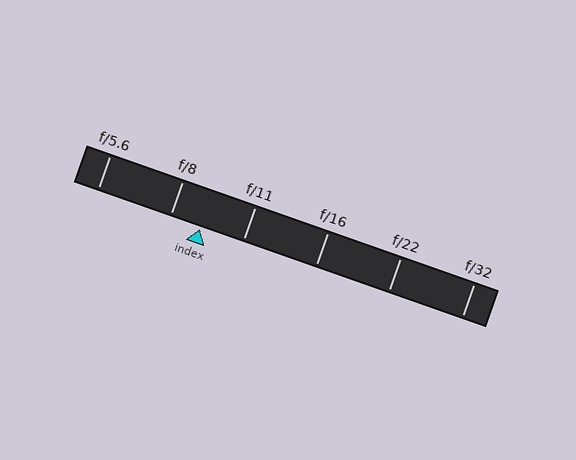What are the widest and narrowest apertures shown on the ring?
The widest aperture shown is f/5.6 and the narrowest is f/32.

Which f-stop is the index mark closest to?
The index mark is closest to f/8.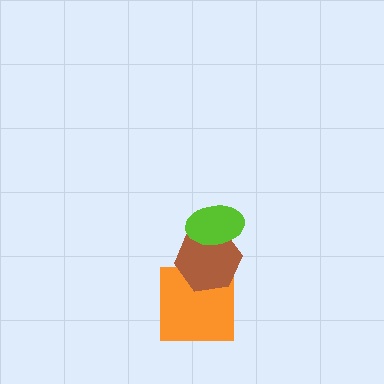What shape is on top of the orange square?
The brown hexagon is on top of the orange square.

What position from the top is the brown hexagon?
The brown hexagon is 2nd from the top.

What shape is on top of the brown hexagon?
The lime ellipse is on top of the brown hexagon.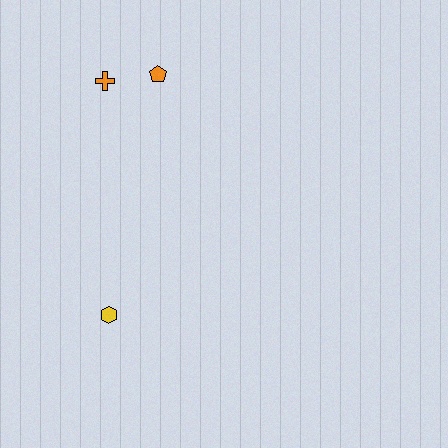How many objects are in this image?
There are 3 objects.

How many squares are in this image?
There are no squares.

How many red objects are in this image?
There are no red objects.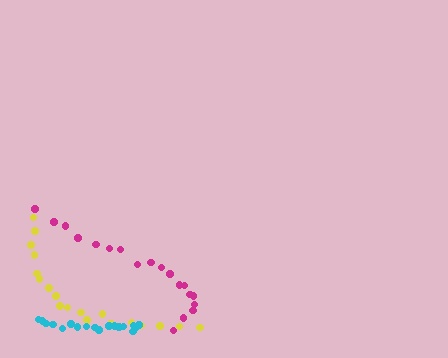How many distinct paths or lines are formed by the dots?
There are 3 distinct paths.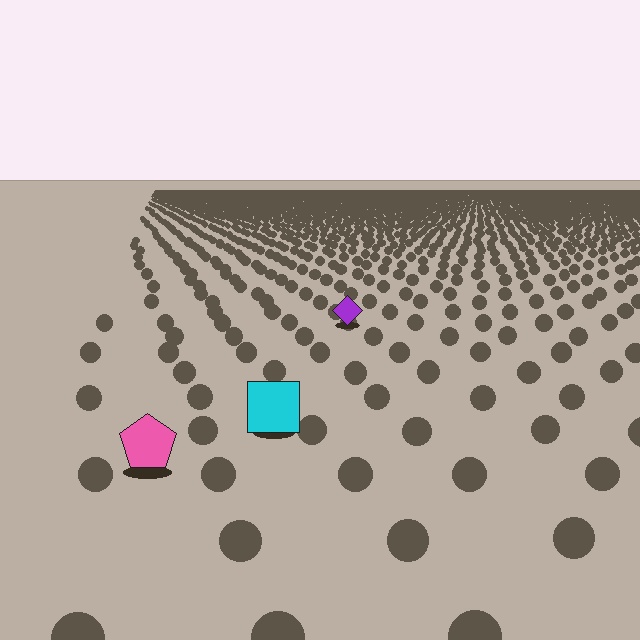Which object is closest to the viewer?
The pink pentagon is closest. The texture marks near it are larger and more spread out.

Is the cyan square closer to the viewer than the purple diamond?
Yes. The cyan square is closer — you can tell from the texture gradient: the ground texture is coarser near it.